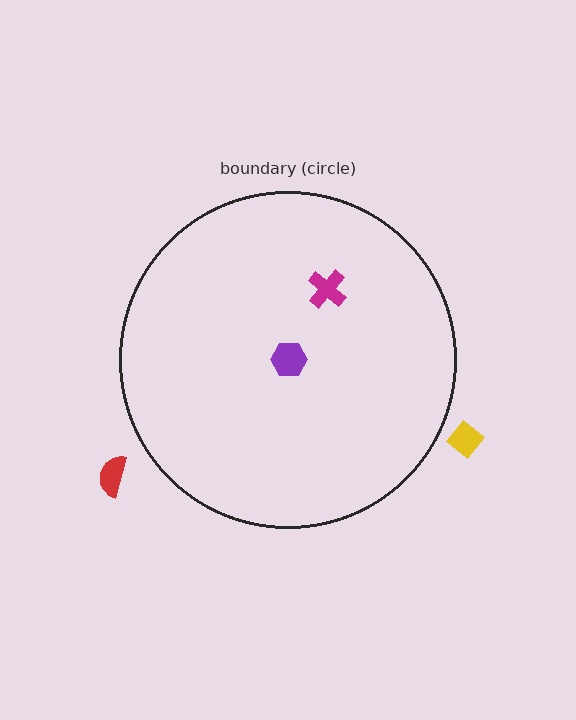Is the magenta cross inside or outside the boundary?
Inside.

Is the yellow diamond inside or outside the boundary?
Outside.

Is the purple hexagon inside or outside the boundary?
Inside.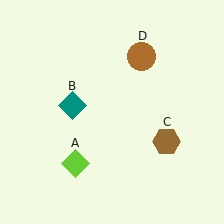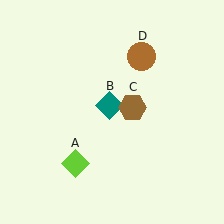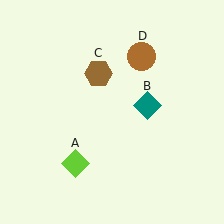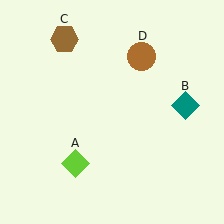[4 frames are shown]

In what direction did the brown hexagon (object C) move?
The brown hexagon (object C) moved up and to the left.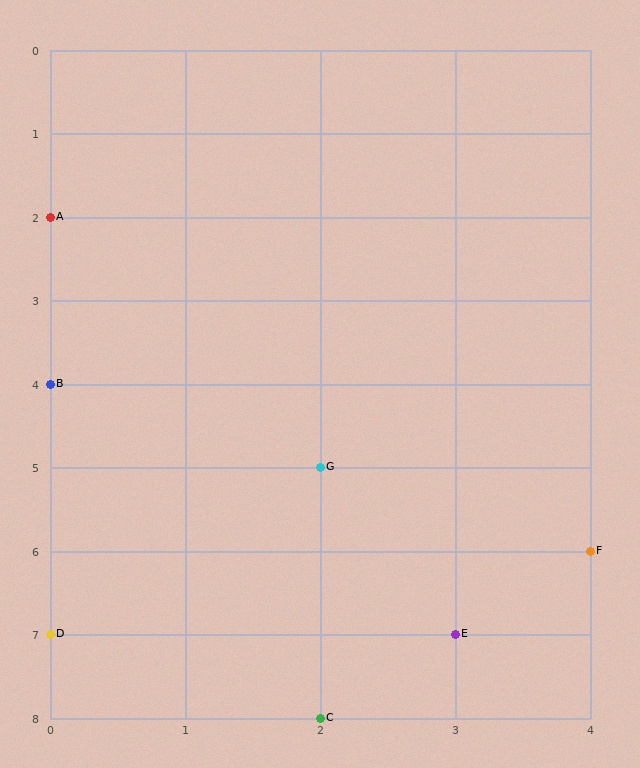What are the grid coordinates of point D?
Point D is at grid coordinates (0, 7).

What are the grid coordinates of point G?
Point G is at grid coordinates (2, 5).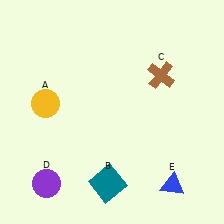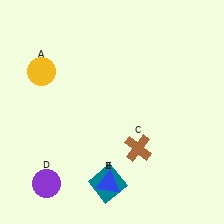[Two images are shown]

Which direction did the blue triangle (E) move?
The blue triangle (E) moved left.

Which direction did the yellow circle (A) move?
The yellow circle (A) moved up.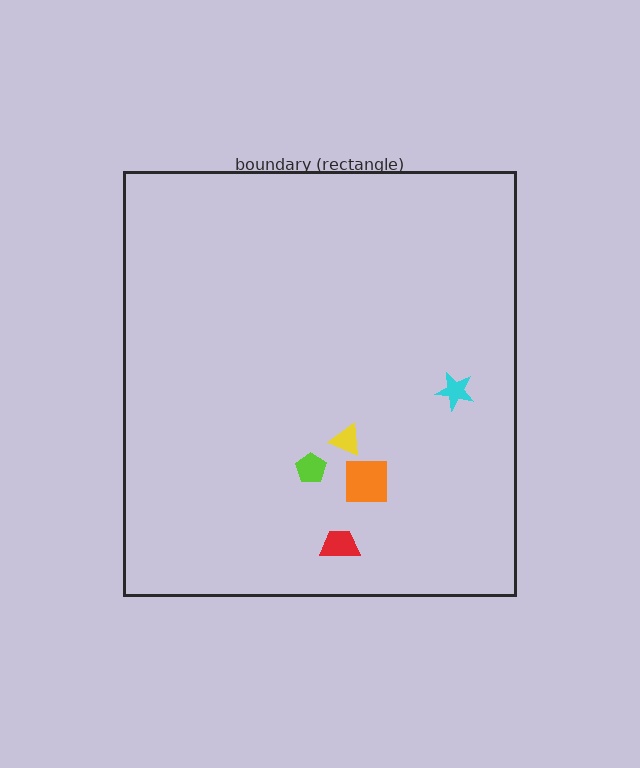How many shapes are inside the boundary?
5 inside, 0 outside.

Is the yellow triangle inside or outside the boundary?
Inside.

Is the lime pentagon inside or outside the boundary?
Inside.